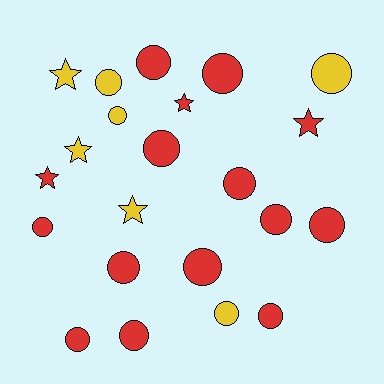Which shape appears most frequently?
Circle, with 16 objects.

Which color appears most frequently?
Red, with 15 objects.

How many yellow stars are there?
There are 3 yellow stars.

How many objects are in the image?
There are 22 objects.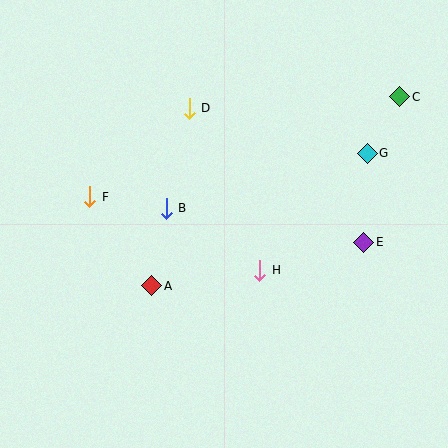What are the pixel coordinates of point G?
Point G is at (367, 153).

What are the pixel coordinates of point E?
Point E is at (364, 242).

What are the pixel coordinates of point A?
Point A is at (152, 286).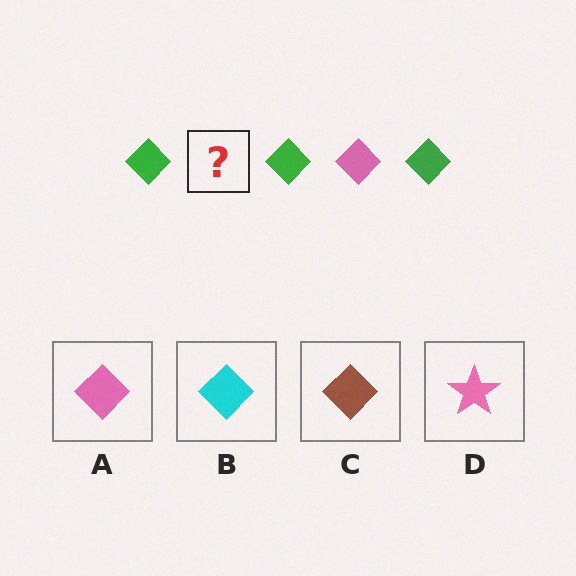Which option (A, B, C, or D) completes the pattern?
A.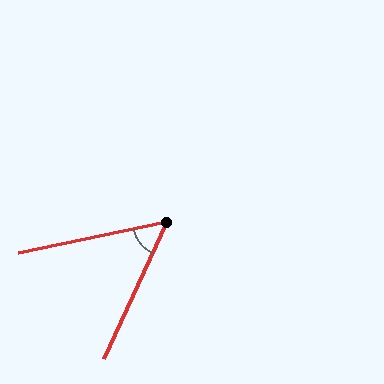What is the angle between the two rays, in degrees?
Approximately 54 degrees.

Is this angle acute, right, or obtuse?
It is acute.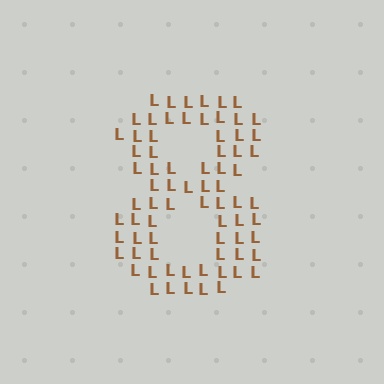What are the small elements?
The small elements are letter L's.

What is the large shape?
The large shape is the digit 8.